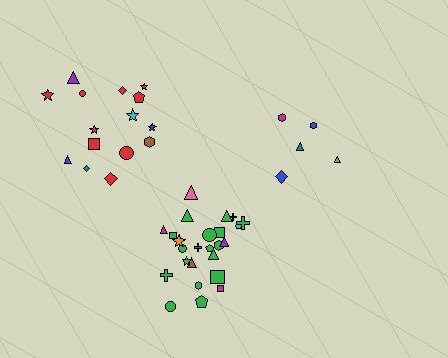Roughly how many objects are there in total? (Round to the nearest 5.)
Roughly 45 objects in total.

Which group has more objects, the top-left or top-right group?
The top-left group.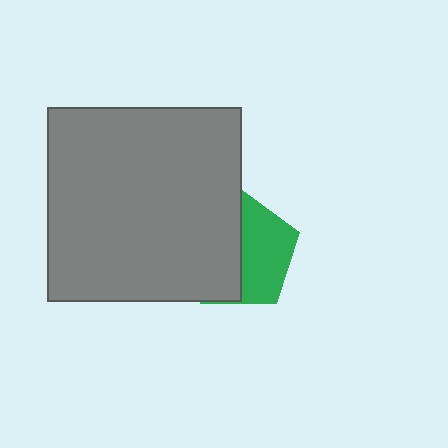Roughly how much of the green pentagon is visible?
About half of it is visible (roughly 47%).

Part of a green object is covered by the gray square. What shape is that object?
It is a pentagon.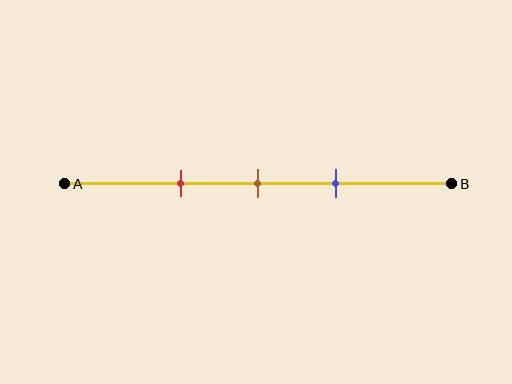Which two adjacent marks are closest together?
The brown and blue marks are the closest adjacent pair.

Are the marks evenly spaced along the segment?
Yes, the marks are approximately evenly spaced.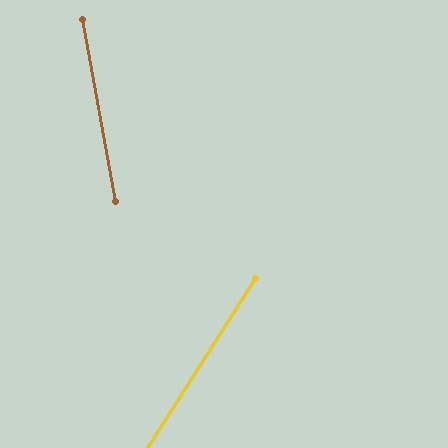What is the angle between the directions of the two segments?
Approximately 43 degrees.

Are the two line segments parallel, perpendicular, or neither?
Neither parallel nor perpendicular — they differ by about 43°.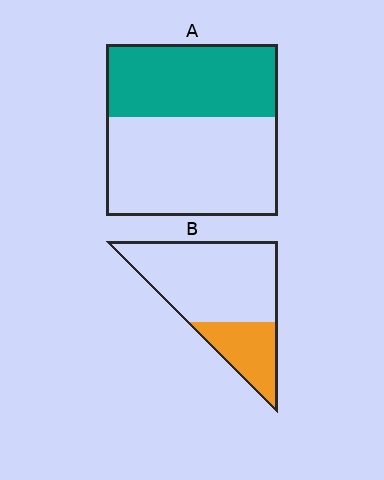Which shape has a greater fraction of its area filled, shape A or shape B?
Shape A.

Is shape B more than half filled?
No.